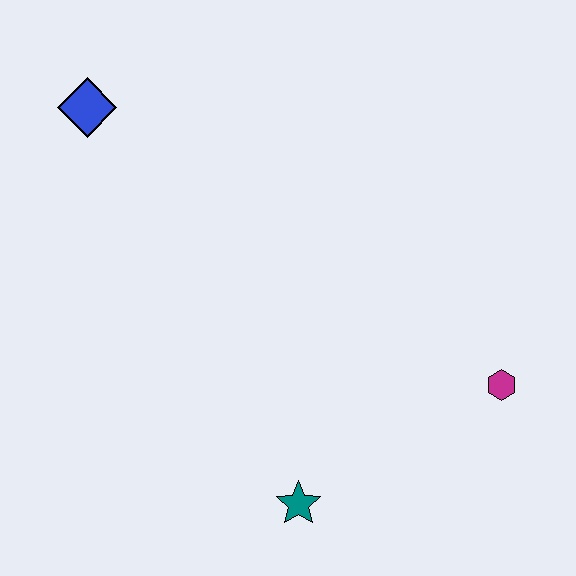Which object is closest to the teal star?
The magenta hexagon is closest to the teal star.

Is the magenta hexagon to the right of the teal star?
Yes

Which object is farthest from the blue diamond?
The magenta hexagon is farthest from the blue diamond.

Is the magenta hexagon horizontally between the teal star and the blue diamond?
No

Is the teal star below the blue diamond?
Yes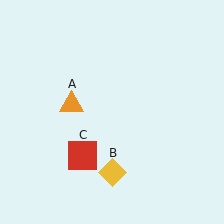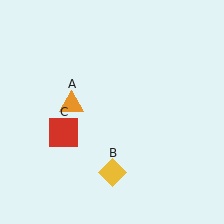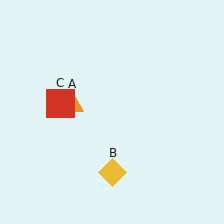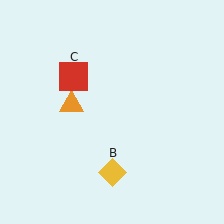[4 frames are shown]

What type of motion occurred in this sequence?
The red square (object C) rotated clockwise around the center of the scene.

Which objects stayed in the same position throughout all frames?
Orange triangle (object A) and yellow diamond (object B) remained stationary.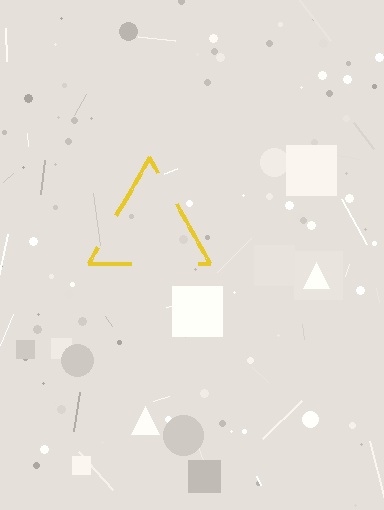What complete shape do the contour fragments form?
The contour fragments form a triangle.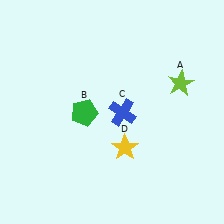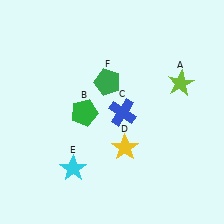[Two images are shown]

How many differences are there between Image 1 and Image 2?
There are 2 differences between the two images.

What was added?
A cyan star (E), a green pentagon (F) were added in Image 2.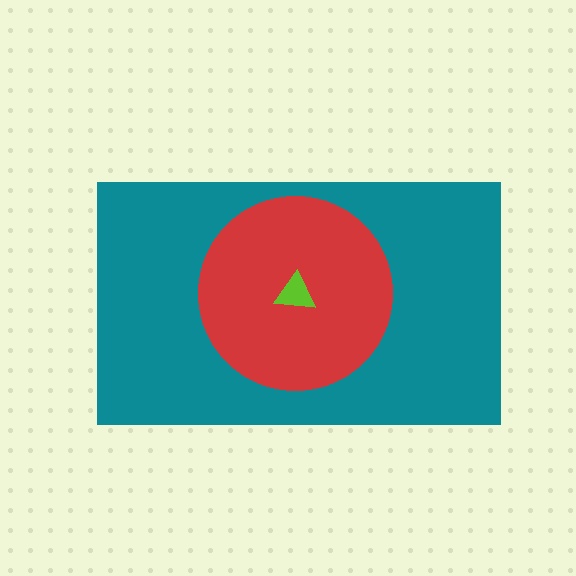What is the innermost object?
The lime triangle.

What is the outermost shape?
The teal rectangle.